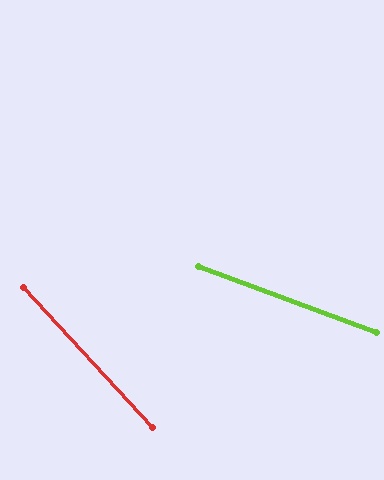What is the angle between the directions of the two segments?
Approximately 27 degrees.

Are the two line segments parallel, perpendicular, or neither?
Neither parallel nor perpendicular — they differ by about 27°.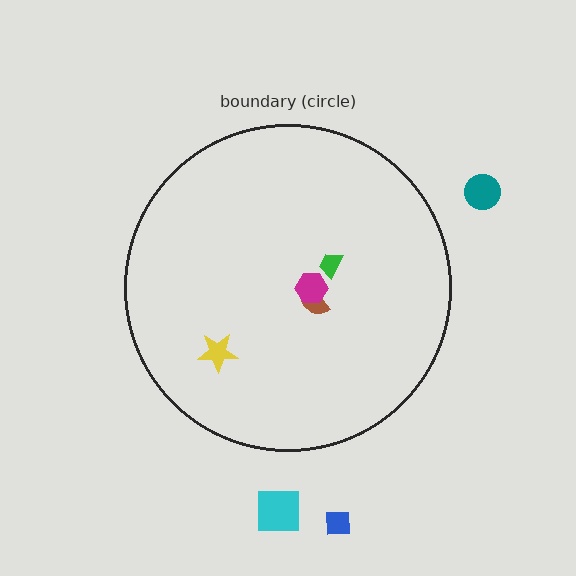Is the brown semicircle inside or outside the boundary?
Inside.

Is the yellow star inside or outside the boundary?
Inside.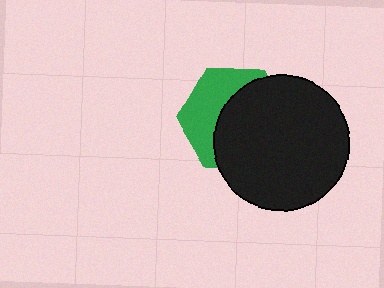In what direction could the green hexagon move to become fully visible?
The green hexagon could move left. That would shift it out from behind the black circle entirely.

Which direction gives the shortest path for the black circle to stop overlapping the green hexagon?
Moving right gives the shortest separation.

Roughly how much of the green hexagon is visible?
A small part of it is visible (roughly 41%).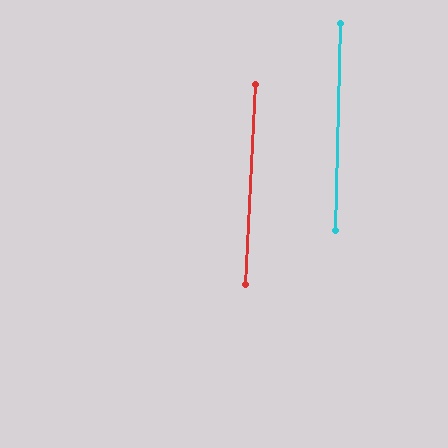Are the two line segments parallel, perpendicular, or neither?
Parallel — their directions differ by only 1.6°.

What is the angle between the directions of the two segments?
Approximately 2 degrees.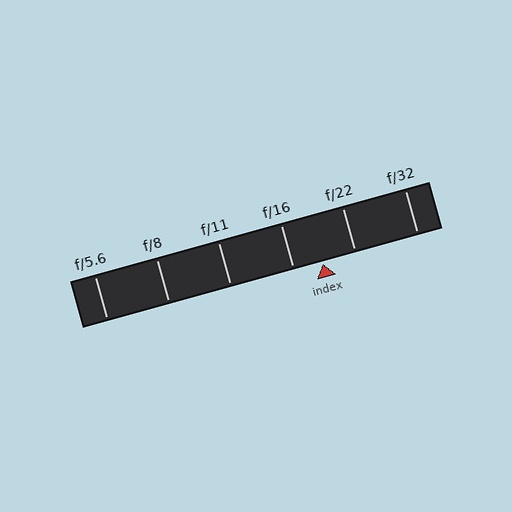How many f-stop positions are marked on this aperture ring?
There are 6 f-stop positions marked.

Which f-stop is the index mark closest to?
The index mark is closest to f/16.